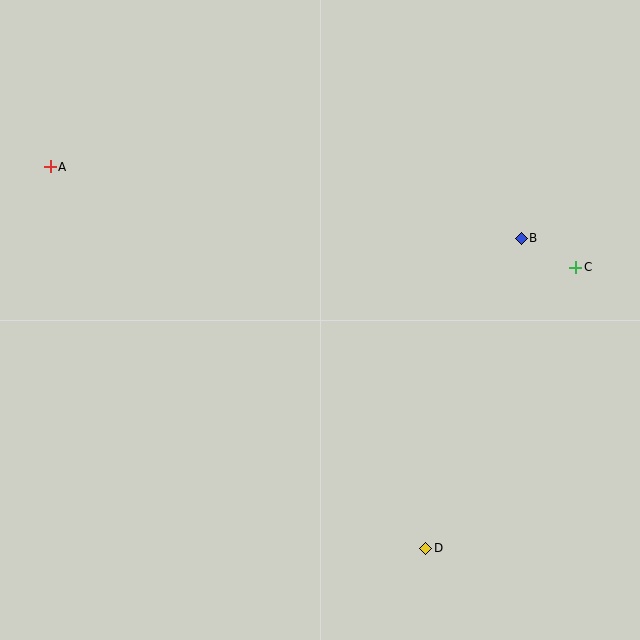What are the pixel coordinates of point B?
Point B is at (521, 239).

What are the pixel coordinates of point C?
Point C is at (576, 267).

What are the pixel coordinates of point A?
Point A is at (50, 167).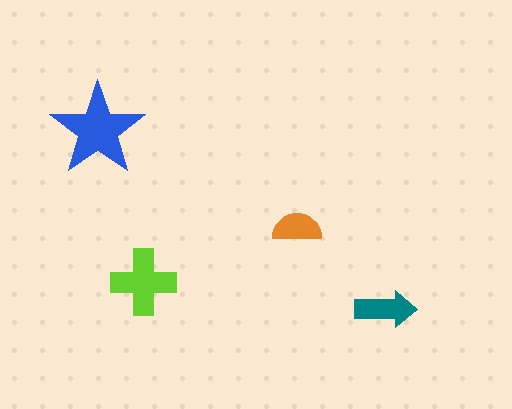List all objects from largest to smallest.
The blue star, the lime cross, the teal arrow, the orange semicircle.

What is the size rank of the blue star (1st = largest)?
1st.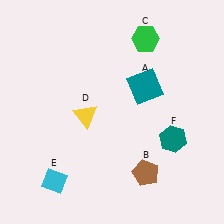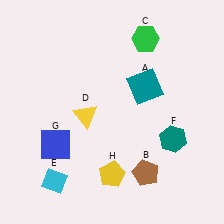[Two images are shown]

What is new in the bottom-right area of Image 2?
A yellow pentagon (H) was added in the bottom-right area of Image 2.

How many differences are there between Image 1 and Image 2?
There are 2 differences between the two images.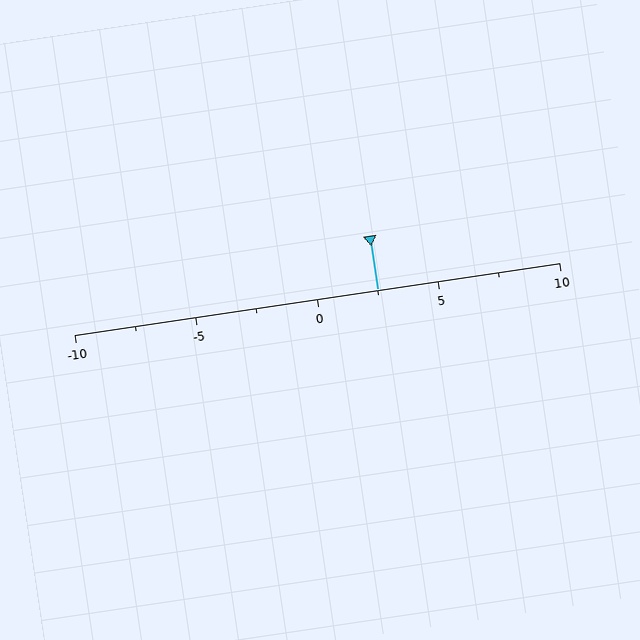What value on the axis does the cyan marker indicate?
The marker indicates approximately 2.5.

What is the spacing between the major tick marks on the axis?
The major ticks are spaced 5 apart.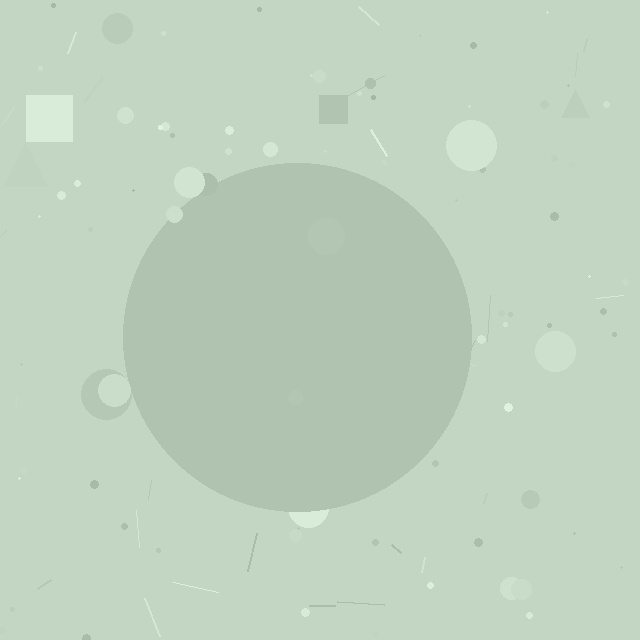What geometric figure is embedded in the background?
A circle is embedded in the background.